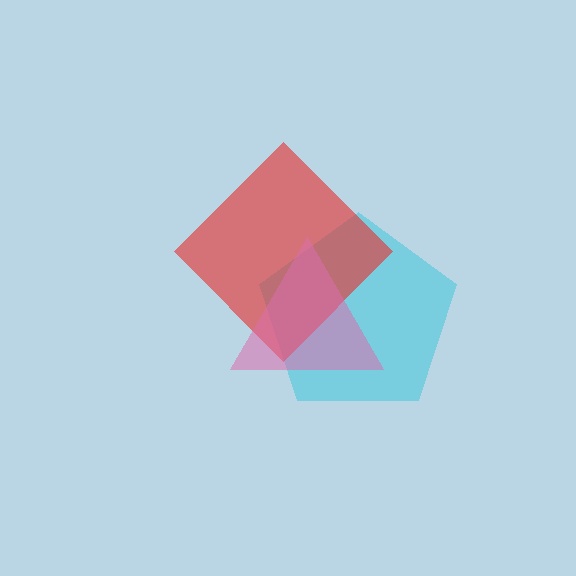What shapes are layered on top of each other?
The layered shapes are: a cyan pentagon, a red diamond, a pink triangle.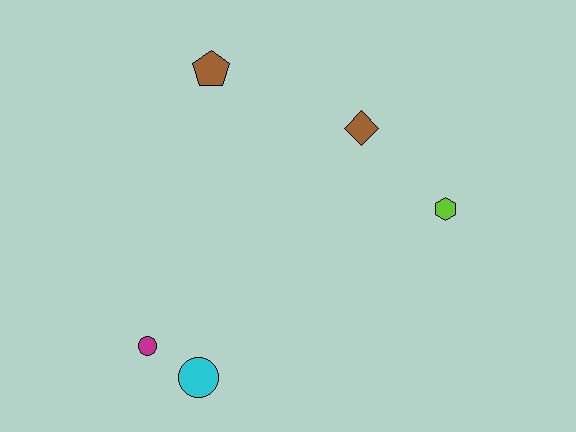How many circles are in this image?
There are 2 circles.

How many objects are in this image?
There are 5 objects.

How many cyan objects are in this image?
There is 1 cyan object.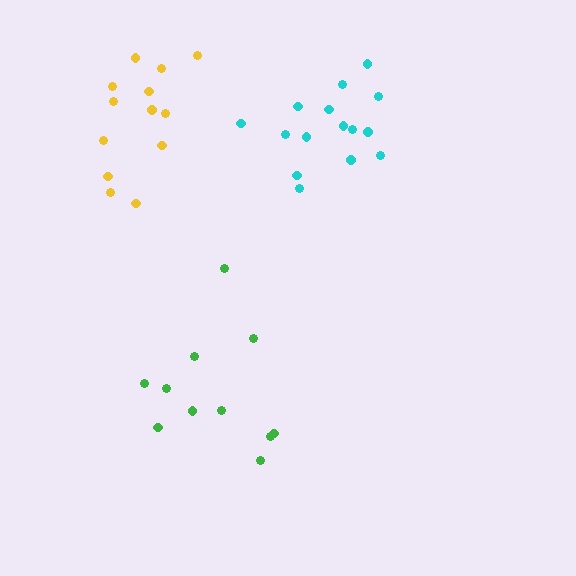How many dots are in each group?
Group 1: 11 dots, Group 2: 13 dots, Group 3: 15 dots (39 total).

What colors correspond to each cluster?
The clusters are colored: green, yellow, cyan.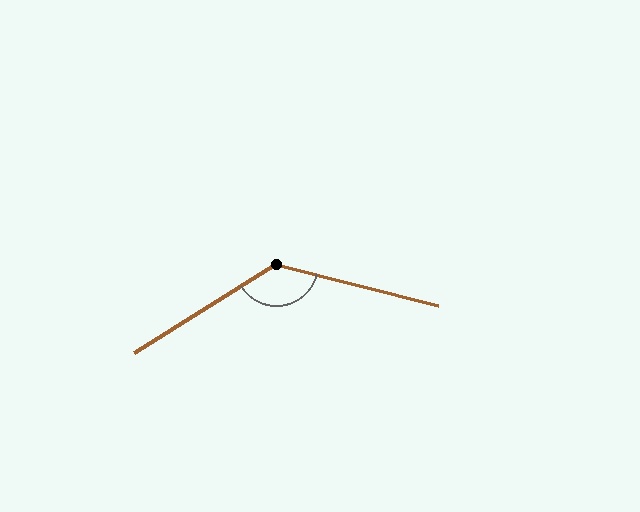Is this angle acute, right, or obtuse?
It is obtuse.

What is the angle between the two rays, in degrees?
Approximately 134 degrees.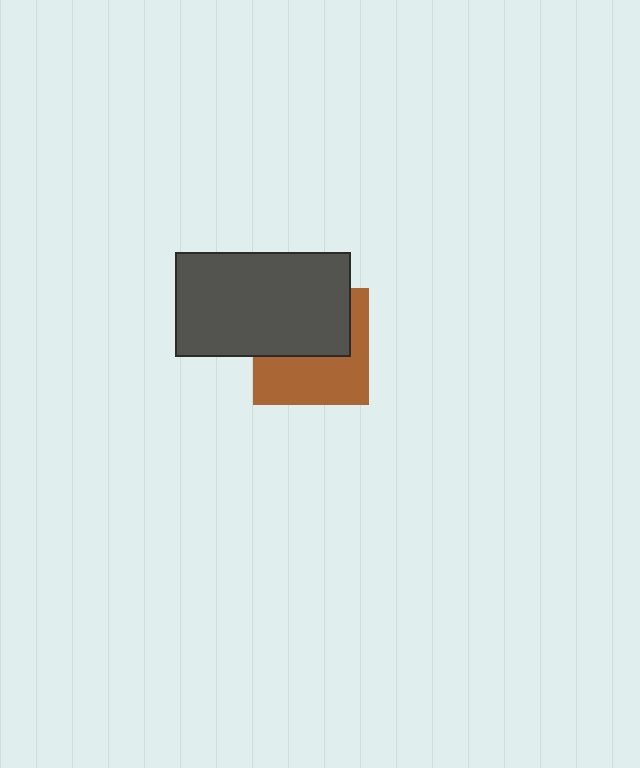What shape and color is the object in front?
The object in front is a dark gray rectangle.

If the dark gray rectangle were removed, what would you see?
You would see the complete brown square.